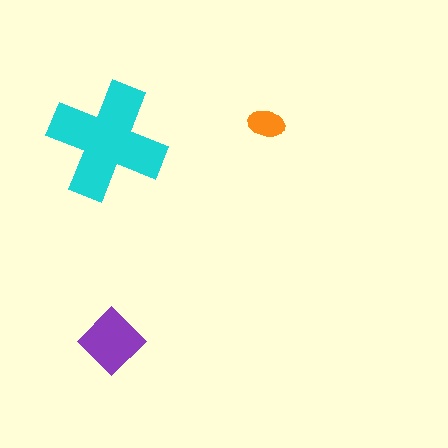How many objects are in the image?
There are 3 objects in the image.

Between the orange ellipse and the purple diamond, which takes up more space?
The purple diamond.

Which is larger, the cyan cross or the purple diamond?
The cyan cross.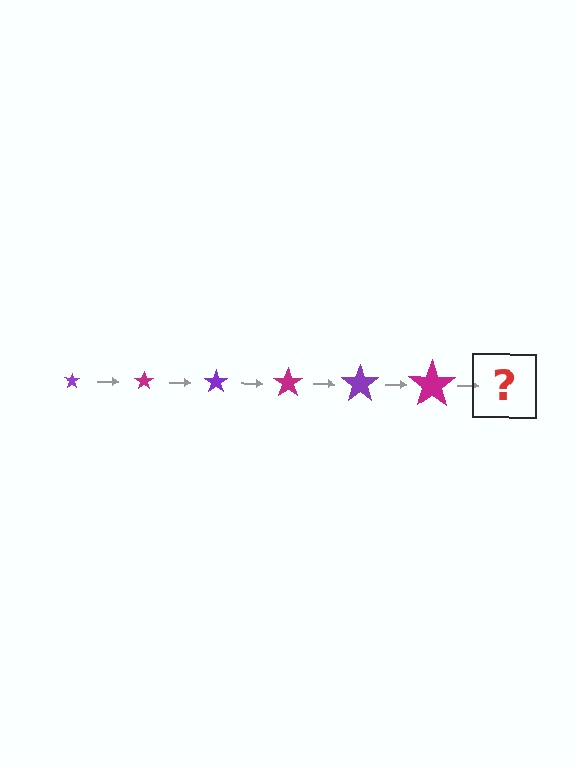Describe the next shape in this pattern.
It should be a purple star, larger than the previous one.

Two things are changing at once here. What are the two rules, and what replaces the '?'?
The two rules are that the star grows larger each step and the color cycles through purple and magenta. The '?' should be a purple star, larger than the previous one.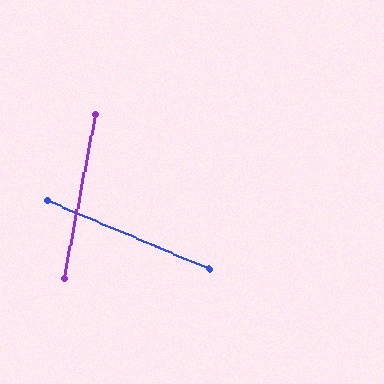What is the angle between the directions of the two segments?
Approximately 78 degrees.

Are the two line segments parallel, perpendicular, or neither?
Neither parallel nor perpendicular — they differ by about 78°.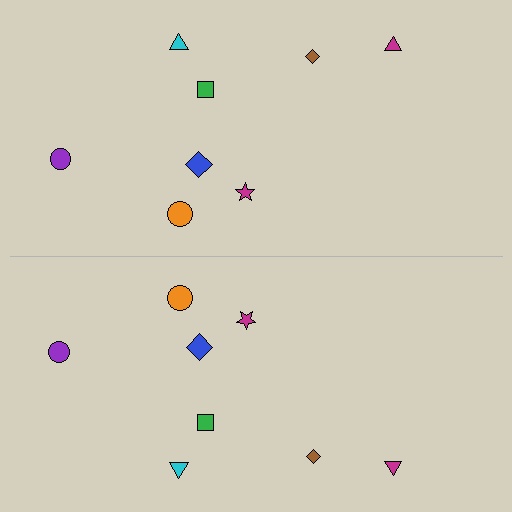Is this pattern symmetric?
Yes, this pattern has bilateral (reflection) symmetry.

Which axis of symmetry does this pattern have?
The pattern has a horizontal axis of symmetry running through the center of the image.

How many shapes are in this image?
There are 16 shapes in this image.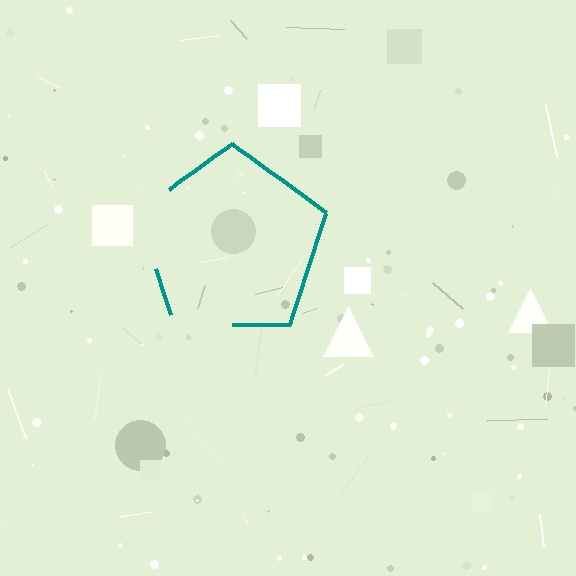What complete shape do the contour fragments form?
The contour fragments form a pentagon.